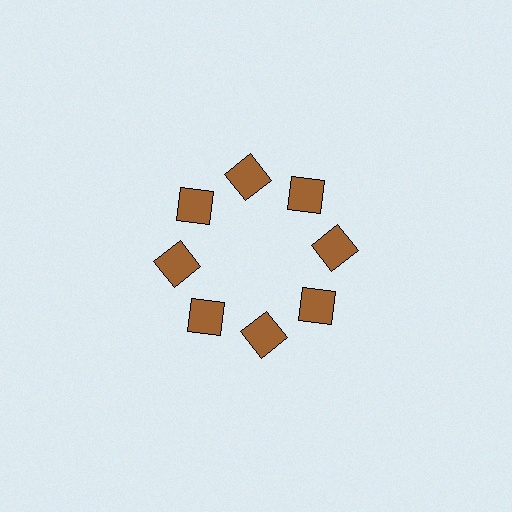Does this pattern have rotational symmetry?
Yes, this pattern has 8-fold rotational symmetry. It looks the same after rotating 45 degrees around the center.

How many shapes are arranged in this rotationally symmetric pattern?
There are 8 shapes, arranged in 8 groups of 1.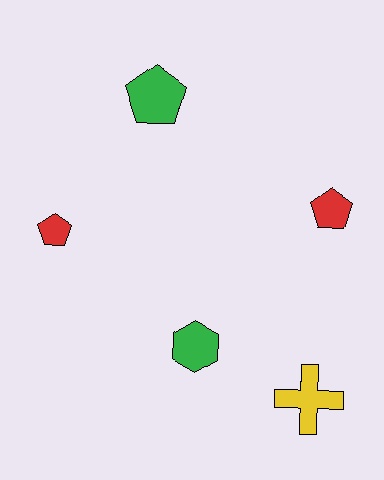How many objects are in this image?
There are 5 objects.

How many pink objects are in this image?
There are no pink objects.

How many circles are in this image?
There are no circles.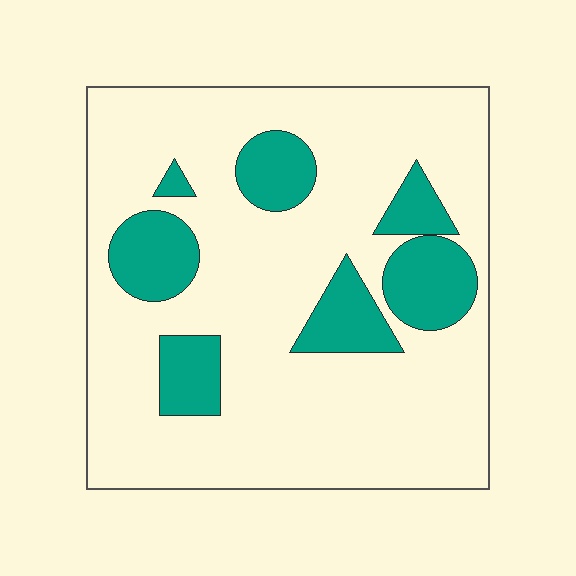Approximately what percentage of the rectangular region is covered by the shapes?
Approximately 20%.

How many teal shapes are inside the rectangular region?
7.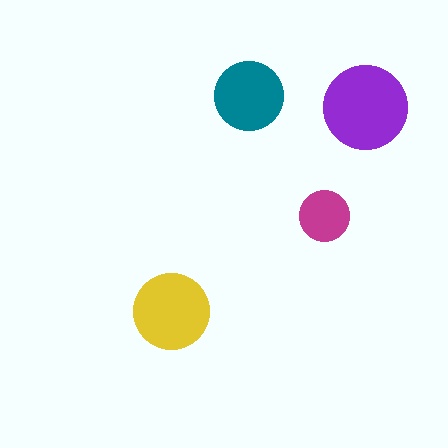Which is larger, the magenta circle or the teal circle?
The teal one.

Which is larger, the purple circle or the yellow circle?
The purple one.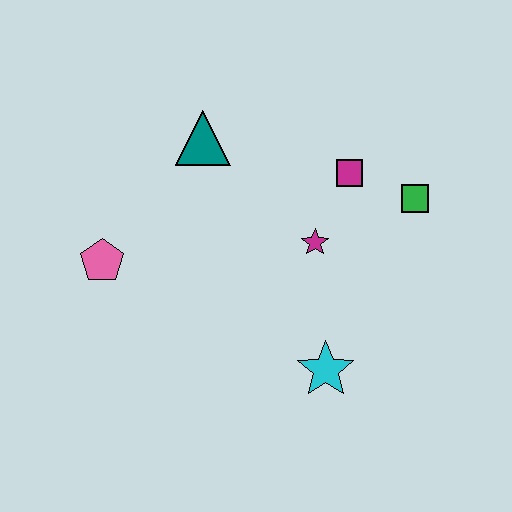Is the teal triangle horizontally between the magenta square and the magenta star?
No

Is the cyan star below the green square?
Yes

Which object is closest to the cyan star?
The magenta star is closest to the cyan star.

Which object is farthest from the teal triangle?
The cyan star is farthest from the teal triangle.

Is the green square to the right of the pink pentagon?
Yes